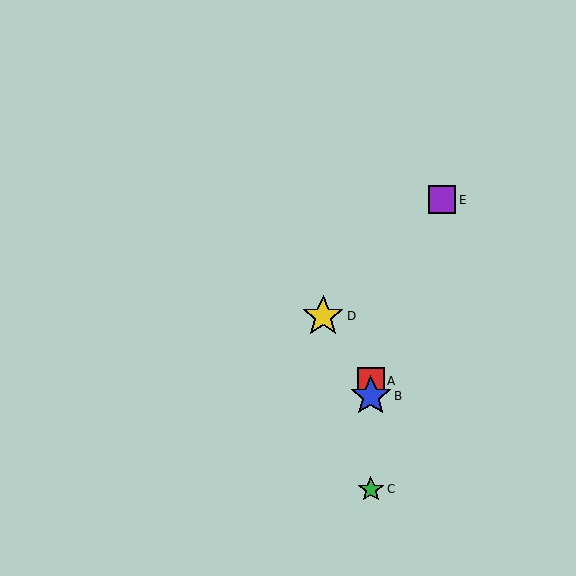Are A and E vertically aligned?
No, A is at x≈371 and E is at x≈442.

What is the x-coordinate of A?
Object A is at x≈371.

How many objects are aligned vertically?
3 objects (A, B, C) are aligned vertically.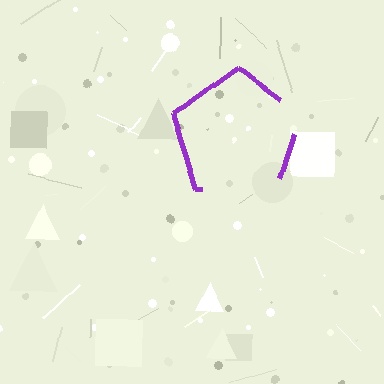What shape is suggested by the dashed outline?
The dashed outline suggests a pentagon.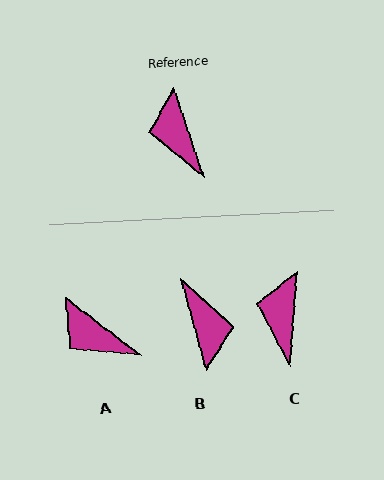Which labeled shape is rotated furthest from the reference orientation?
B, about 177 degrees away.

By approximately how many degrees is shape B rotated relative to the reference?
Approximately 177 degrees counter-clockwise.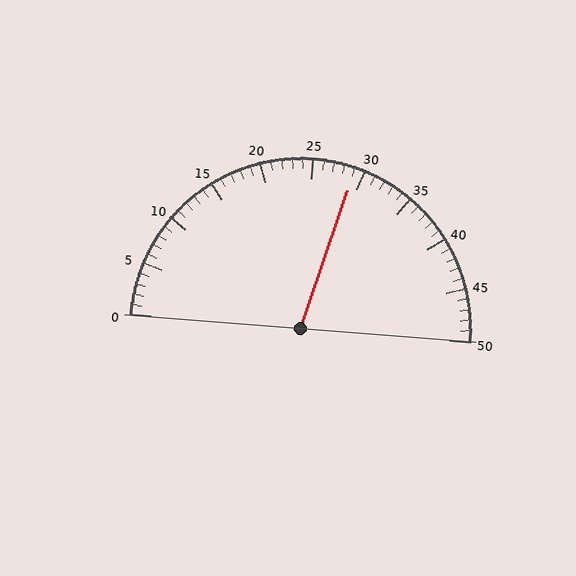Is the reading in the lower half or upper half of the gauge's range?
The reading is in the upper half of the range (0 to 50).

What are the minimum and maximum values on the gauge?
The gauge ranges from 0 to 50.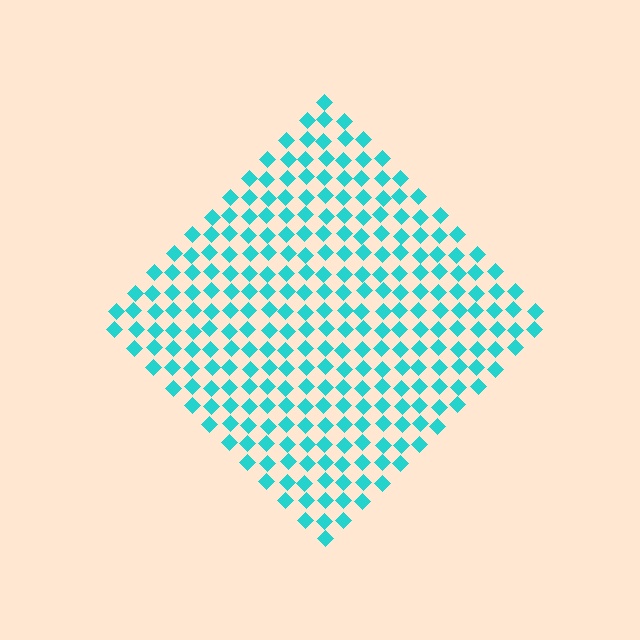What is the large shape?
The large shape is a diamond.